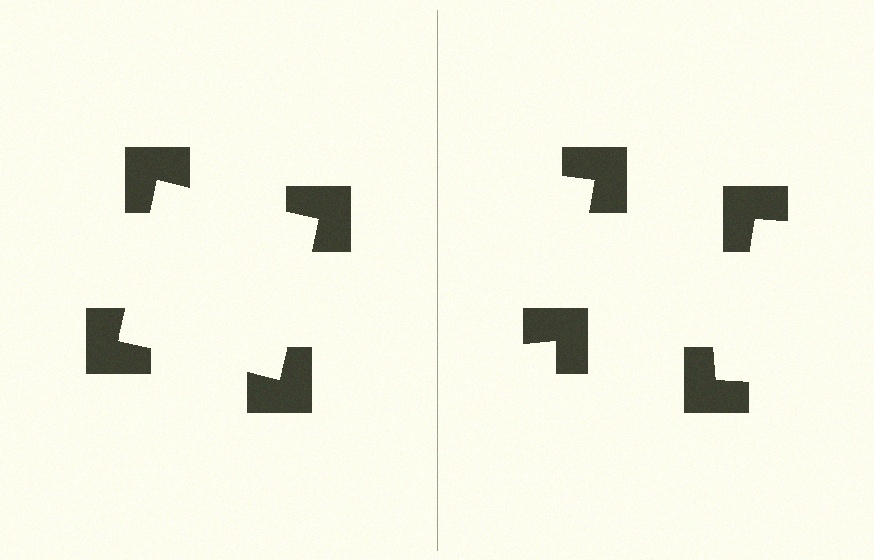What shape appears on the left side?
An illusory square.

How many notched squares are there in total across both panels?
8 — 4 on each side.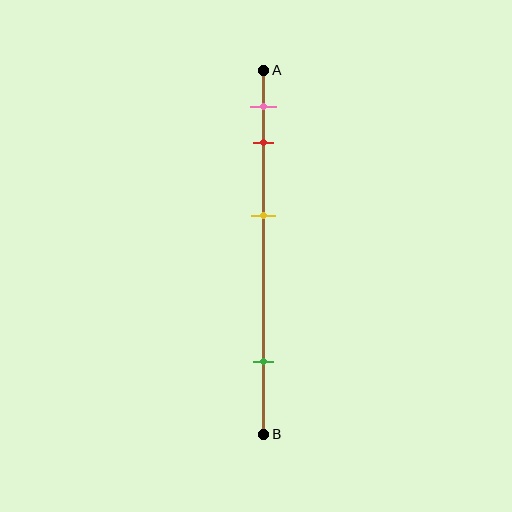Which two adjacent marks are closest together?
The pink and red marks are the closest adjacent pair.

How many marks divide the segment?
There are 4 marks dividing the segment.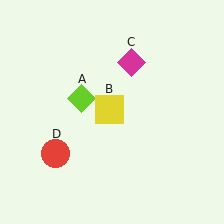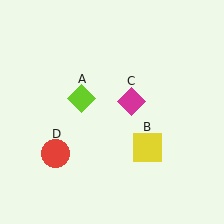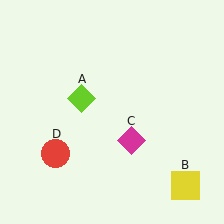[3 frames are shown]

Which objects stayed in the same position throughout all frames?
Lime diamond (object A) and red circle (object D) remained stationary.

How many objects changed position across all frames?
2 objects changed position: yellow square (object B), magenta diamond (object C).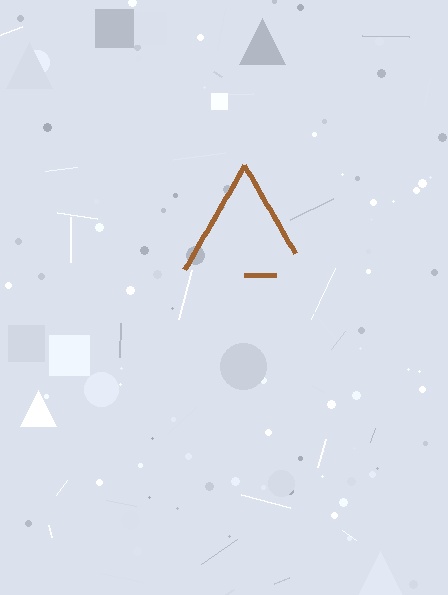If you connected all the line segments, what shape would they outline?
They would outline a triangle.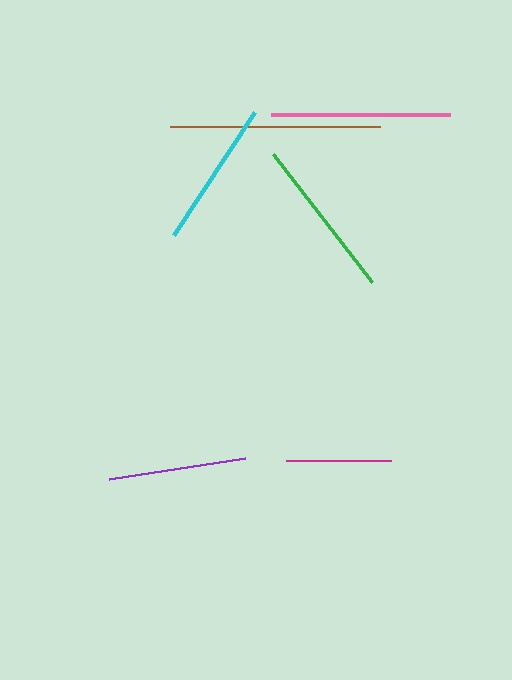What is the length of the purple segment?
The purple segment is approximately 138 pixels long.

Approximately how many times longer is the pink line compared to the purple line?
The pink line is approximately 1.3 times the length of the purple line.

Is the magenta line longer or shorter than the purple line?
The purple line is longer than the magenta line.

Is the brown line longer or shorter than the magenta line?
The brown line is longer than the magenta line.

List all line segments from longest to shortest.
From longest to shortest: brown, pink, green, cyan, purple, magenta.